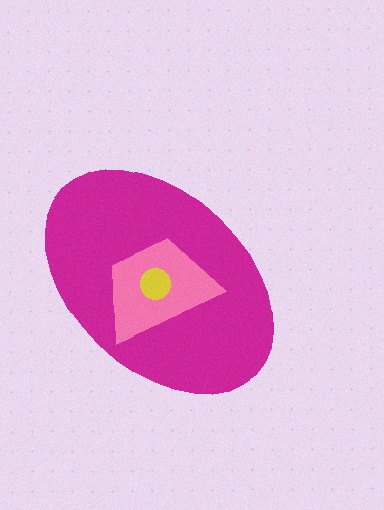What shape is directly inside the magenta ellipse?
The pink trapezoid.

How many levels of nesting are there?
3.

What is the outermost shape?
The magenta ellipse.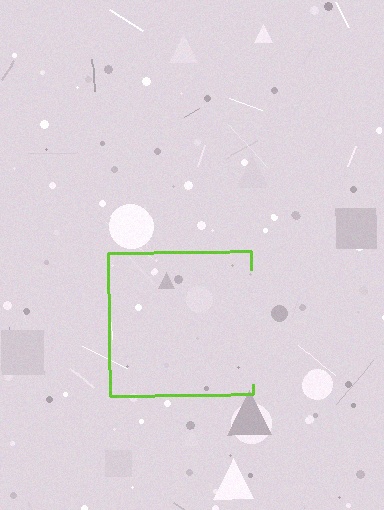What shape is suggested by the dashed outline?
The dashed outline suggests a square.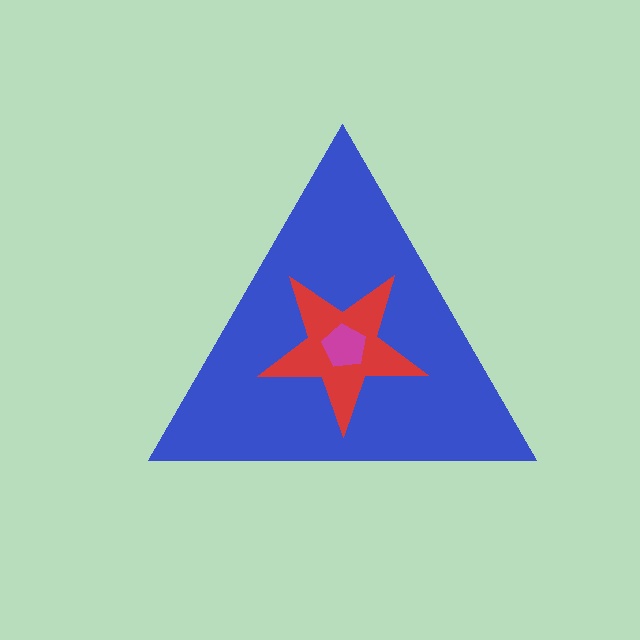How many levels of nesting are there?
3.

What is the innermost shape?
The magenta pentagon.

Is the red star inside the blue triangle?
Yes.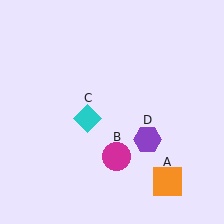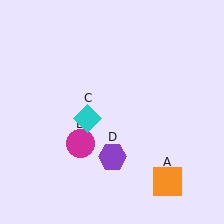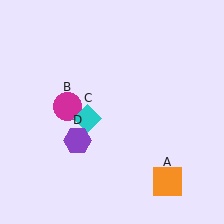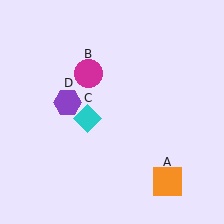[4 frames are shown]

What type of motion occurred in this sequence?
The magenta circle (object B), purple hexagon (object D) rotated clockwise around the center of the scene.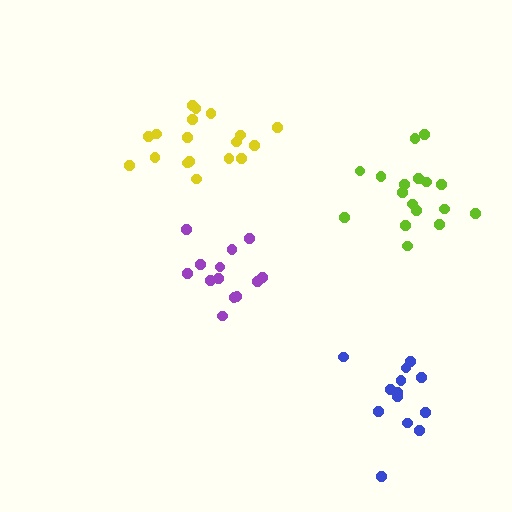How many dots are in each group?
Group 1: 13 dots, Group 2: 17 dots, Group 3: 13 dots, Group 4: 18 dots (61 total).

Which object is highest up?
The yellow cluster is topmost.